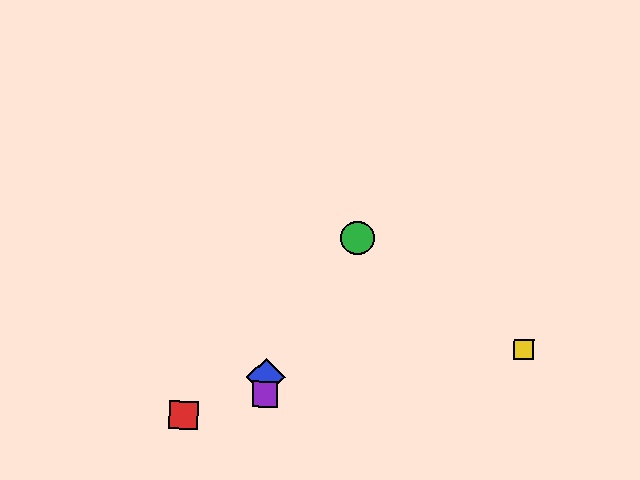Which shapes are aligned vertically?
The blue diamond, the purple square are aligned vertically.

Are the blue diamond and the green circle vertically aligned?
No, the blue diamond is at x≈266 and the green circle is at x≈357.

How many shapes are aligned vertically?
2 shapes (the blue diamond, the purple square) are aligned vertically.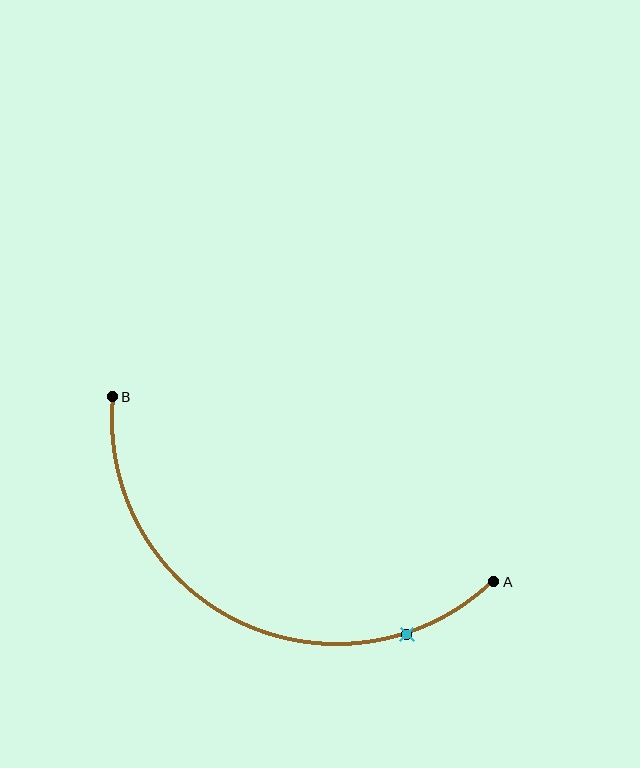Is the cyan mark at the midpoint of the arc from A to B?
No. The cyan mark lies on the arc but is closer to endpoint A. The arc midpoint would be at the point on the curve equidistant along the arc from both A and B.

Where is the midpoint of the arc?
The arc midpoint is the point on the curve farthest from the straight line joining A and B. It sits below that line.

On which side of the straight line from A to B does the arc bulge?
The arc bulges below the straight line connecting A and B.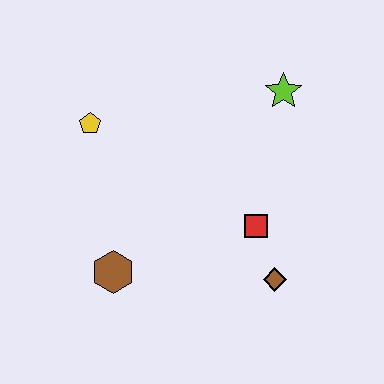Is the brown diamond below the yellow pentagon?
Yes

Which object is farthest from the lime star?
The brown hexagon is farthest from the lime star.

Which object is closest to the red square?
The brown diamond is closest to the red square.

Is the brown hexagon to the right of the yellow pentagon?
Yes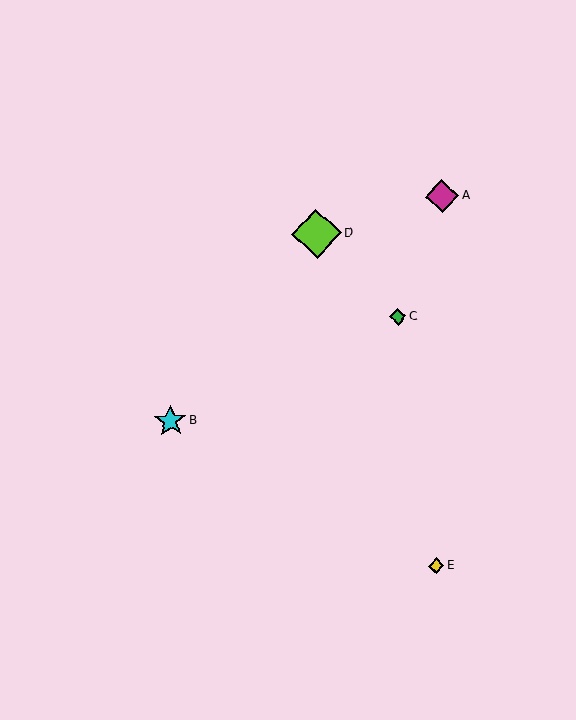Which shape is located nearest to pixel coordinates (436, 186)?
The magenta diamond (labeled A) at (442, 196) is nearest to that location.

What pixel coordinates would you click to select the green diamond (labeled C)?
Click at (398, 316) to select the green diamond C.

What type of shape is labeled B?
Shape B is a cyan star.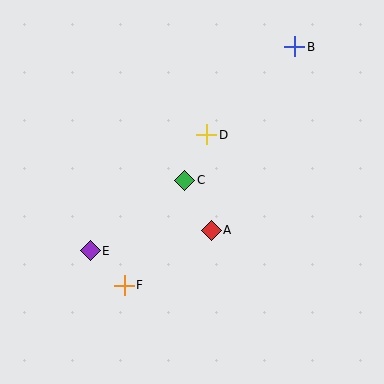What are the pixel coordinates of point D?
Point D is at (207, 135).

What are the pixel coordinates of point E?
Point E is at (90, 251).